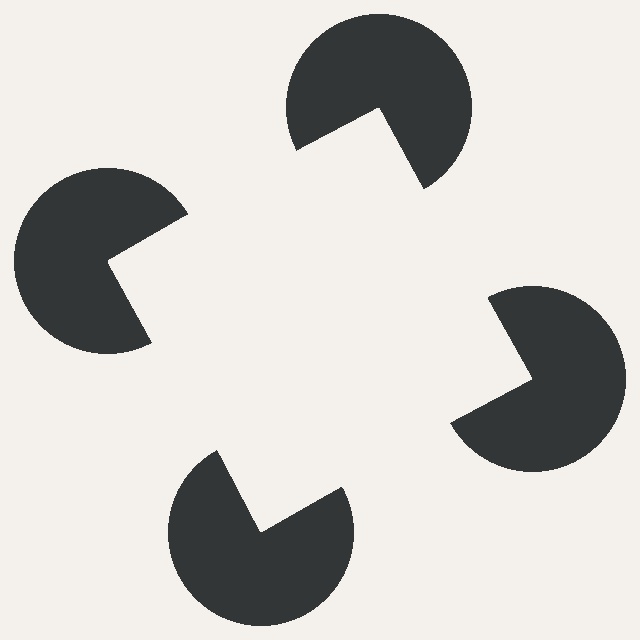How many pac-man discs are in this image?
There are 4 — one at each vertex of the illusory square.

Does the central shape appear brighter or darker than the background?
It typically appears slightly brighter than the background, even though no actual brightness change is drawn.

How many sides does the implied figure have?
4 sides.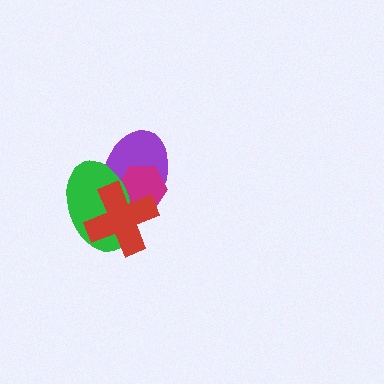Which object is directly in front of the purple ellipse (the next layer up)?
The magenta hexagon is directly in front of the purple ellipse.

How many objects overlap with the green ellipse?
3 objects overlap with the green ellipse.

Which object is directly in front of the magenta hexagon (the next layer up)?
The green ellipse is directly in front of the magenta hexagon.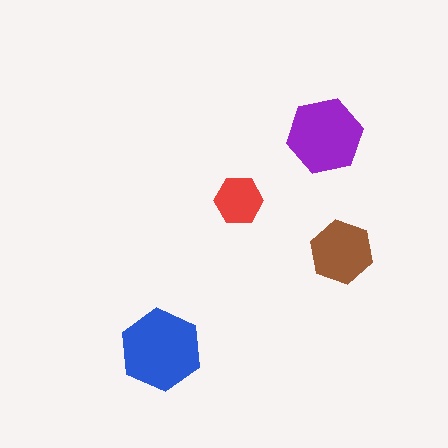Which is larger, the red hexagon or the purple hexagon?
The purple one.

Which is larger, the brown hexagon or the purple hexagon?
The purple one.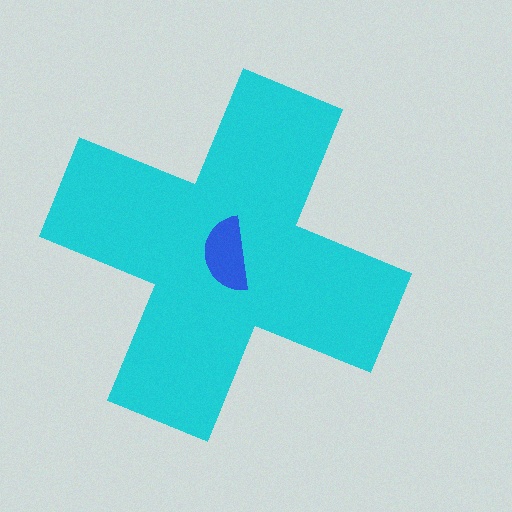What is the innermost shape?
The blue semicircle.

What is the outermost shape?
The cyan cross.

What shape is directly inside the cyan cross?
The blue semicircle.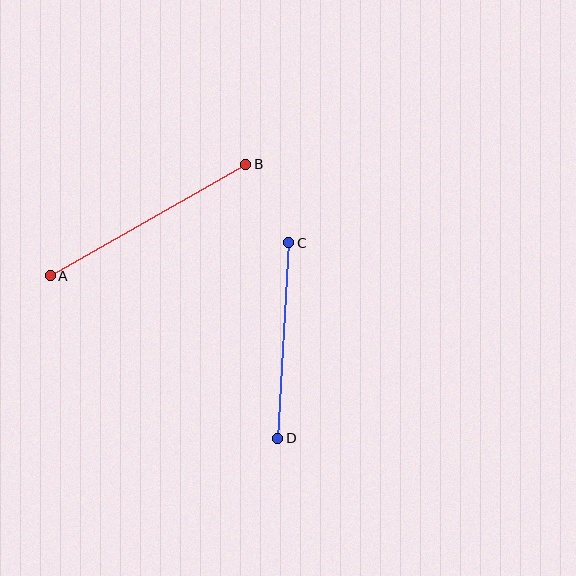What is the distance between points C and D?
The distance is approximately 196 pixels.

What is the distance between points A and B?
The distance is approximately 225 pixels.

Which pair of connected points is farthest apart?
Points A and B are farthest apart.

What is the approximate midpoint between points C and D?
The midpoint is at approximately (283, 341) pixels.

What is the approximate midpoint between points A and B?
The midpoint is at approximately (148, 220) pixels.